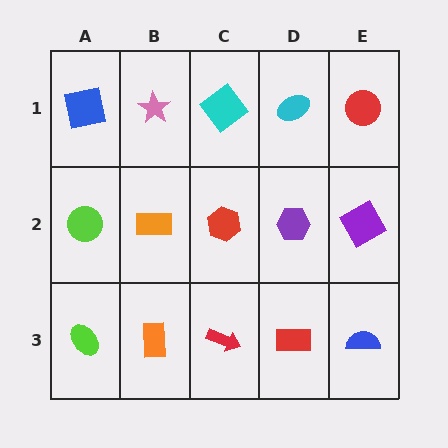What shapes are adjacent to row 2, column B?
A pink star (row 1, column B), an orange rectangle (row 3, column B), a lime circle (row 2, column A), a red hexagon (row 2, column C).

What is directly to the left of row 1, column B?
A blue square.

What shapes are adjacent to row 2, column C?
A cyan diamond (row 1, column C), a red arrow (row 3, column C), an orange rectangle (row 2, column B), a purple hexagon (row 2, column D).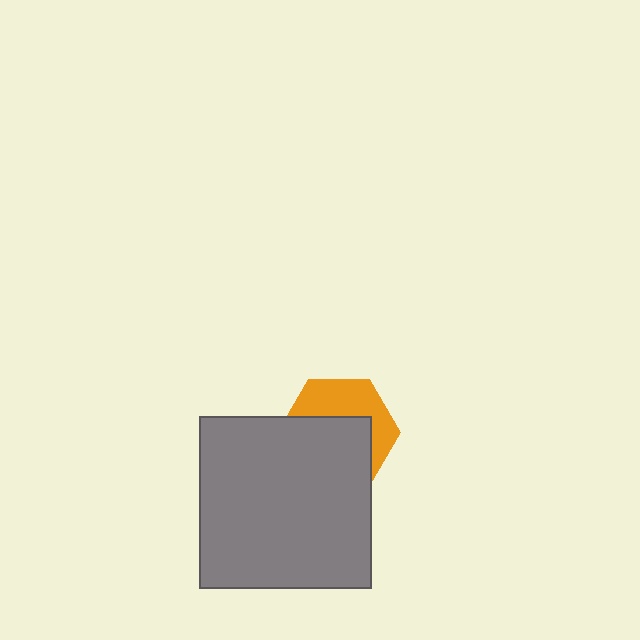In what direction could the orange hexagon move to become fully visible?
The orange hexagon could move up. That would shift it out from behind the gray square entirely.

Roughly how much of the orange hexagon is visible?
A small part of it is visible (roughly 42%).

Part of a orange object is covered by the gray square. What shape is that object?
It is a hexagon.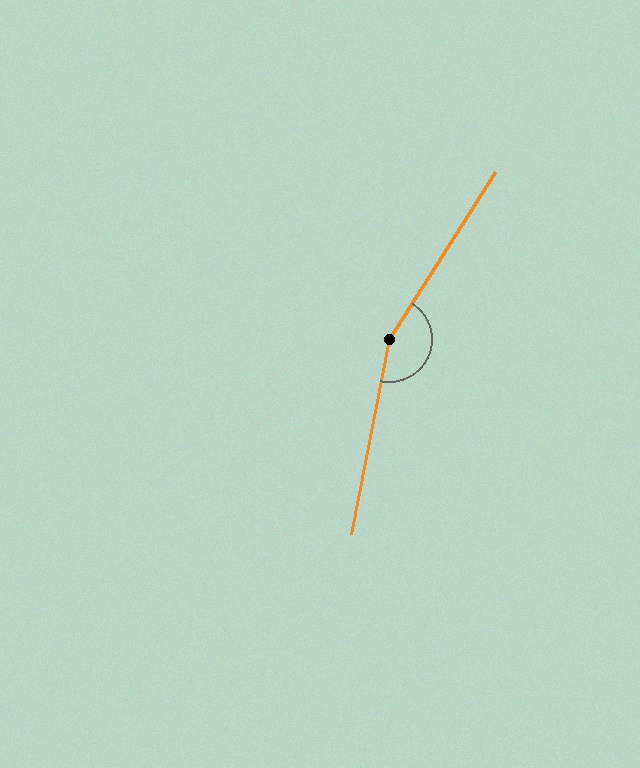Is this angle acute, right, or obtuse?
It is obtuse.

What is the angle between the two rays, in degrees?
Approximately 158 degrees.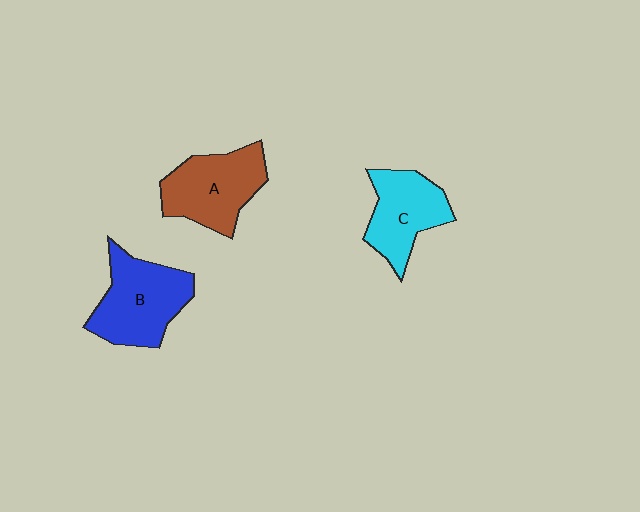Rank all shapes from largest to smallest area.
From largest to smallest: B (blue), A (brown), C (cyan).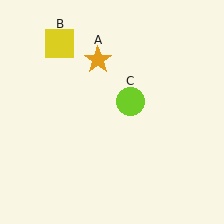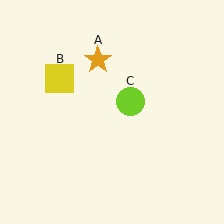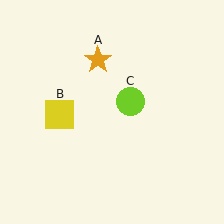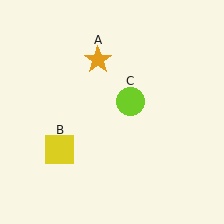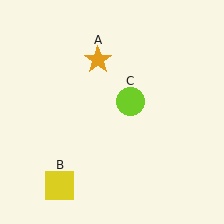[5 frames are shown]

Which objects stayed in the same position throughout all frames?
Orange star (object A) and lime circle (object C) remained stationary.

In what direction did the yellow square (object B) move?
The yellow square (object B) moved down.